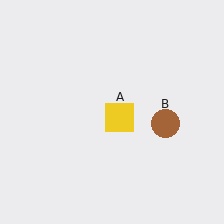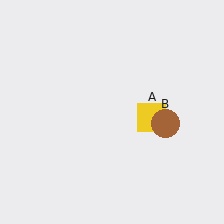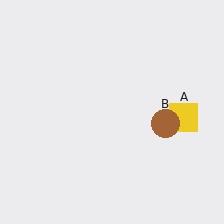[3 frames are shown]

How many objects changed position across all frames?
1 object changed position: yellow square (object A).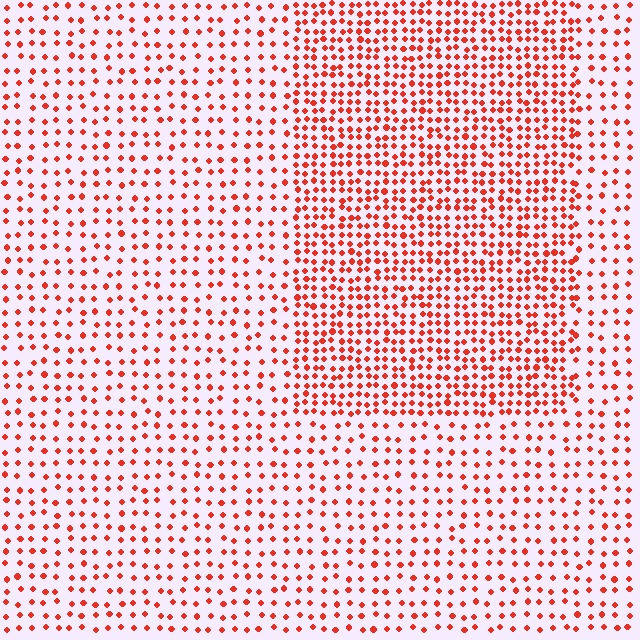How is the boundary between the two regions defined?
The boundary is defined by a change in element density (approximately 2.0x ratio). All elements are the same color, size, and shape.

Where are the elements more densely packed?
The elements are more densely packed inside the rectangle boundary.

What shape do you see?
I see a rectangle.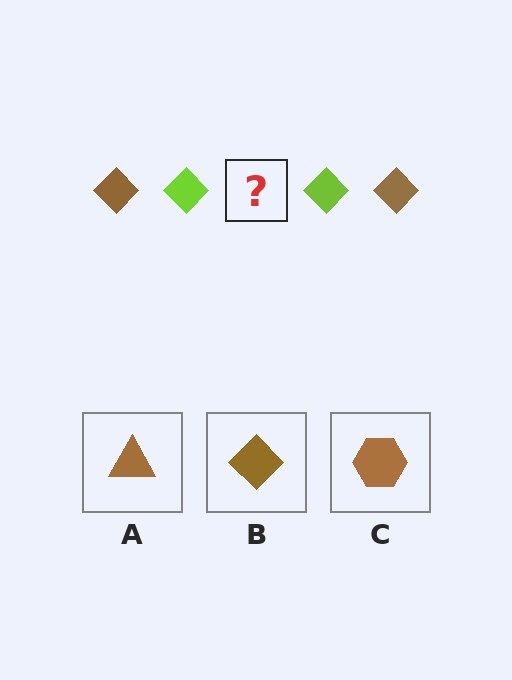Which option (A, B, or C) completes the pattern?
B.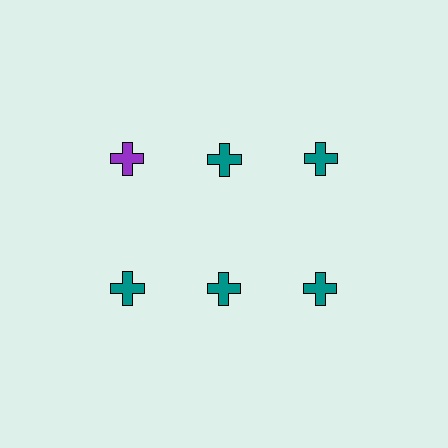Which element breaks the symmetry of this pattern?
The purple cross in the top row, leftmost column breaks the symmetry. All other shapes are teal crosses.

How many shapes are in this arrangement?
There are 6 shapes arranged in a grid pattern.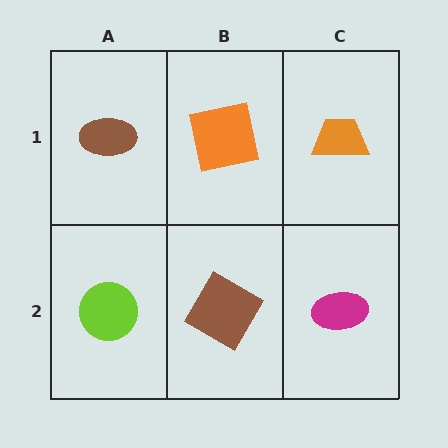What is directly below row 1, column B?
A brown square.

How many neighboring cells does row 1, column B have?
3.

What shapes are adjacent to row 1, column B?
A brown square (row 2, column B), a brown ellipse (row 1, column A), an orange trapezoid (row 1, column C).